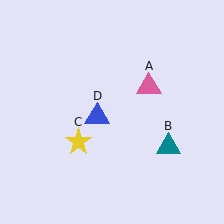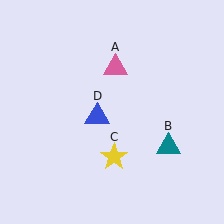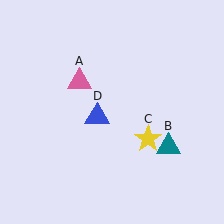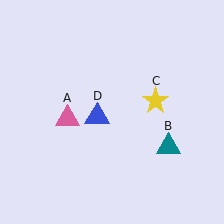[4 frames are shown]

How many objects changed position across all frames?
2 objects changed position: pink triangle (object A), yellow star (object C).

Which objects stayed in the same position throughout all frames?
Teal triangle (object B) and blue triangle (object D) remained stationary.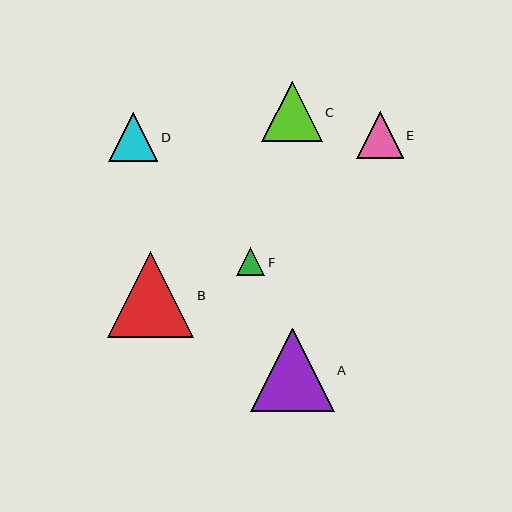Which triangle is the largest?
Triangle B is the largest with a size of approximately 86 pixels.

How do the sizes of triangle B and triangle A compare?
Triangle B and triangle A are approximately the same size.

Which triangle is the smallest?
Triangle F is the smallest with a size of approximately 28 pixels.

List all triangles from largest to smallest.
From largest to smallest: B, A, C, D, E, F.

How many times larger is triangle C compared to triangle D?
Triangle C is approximately 1.2 times the size of triangle D.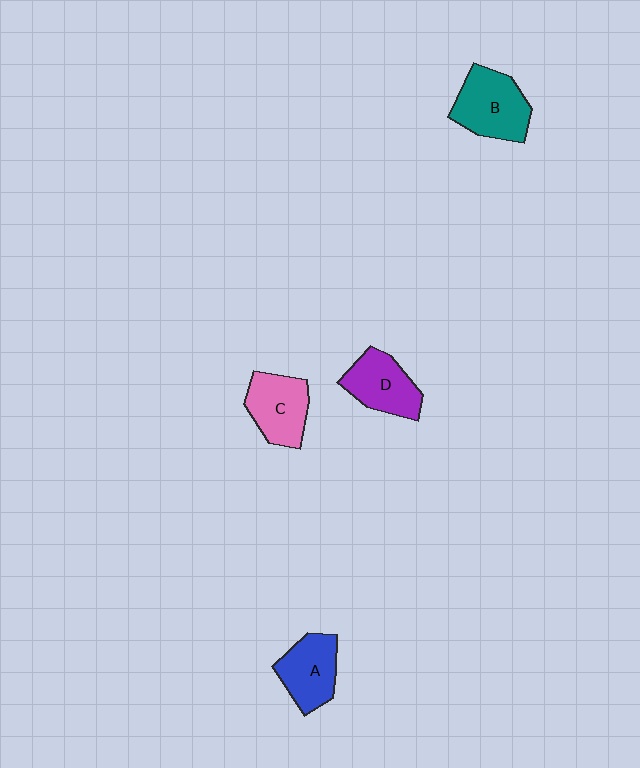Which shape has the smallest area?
Shape A (blue).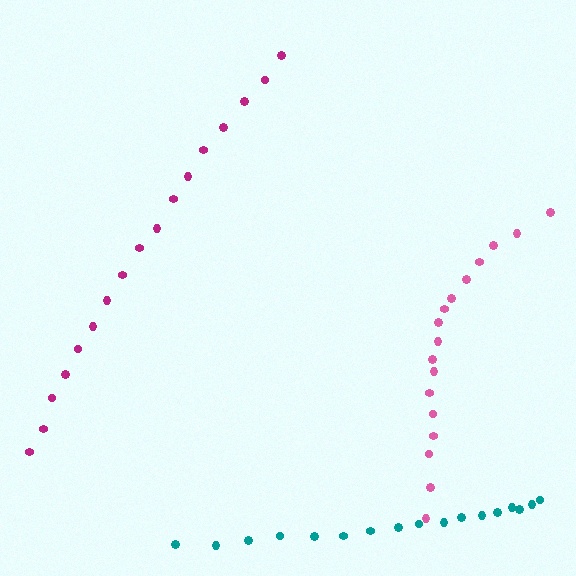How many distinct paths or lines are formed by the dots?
There are 3 distinct paths.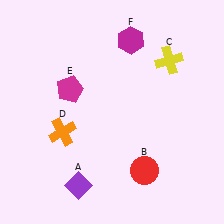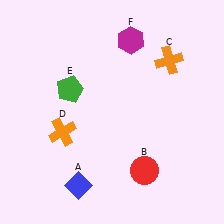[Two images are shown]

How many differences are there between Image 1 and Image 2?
There are 3 differences between the two images.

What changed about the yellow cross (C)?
In Image 1, C is yellow. In Image 2, it changed to orange.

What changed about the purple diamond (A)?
In Image 1, A is purple. In Image 2, it changed to blue.